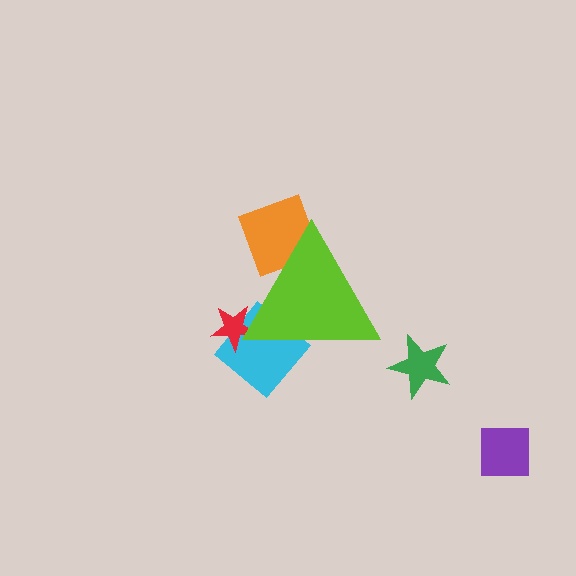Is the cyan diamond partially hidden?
Yes, the cyan diamond is partially hidden behind the lime triangle.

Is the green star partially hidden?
No, the green star is fully visible.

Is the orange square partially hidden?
Yes, the orange square is partially hidden behind the lime triangle.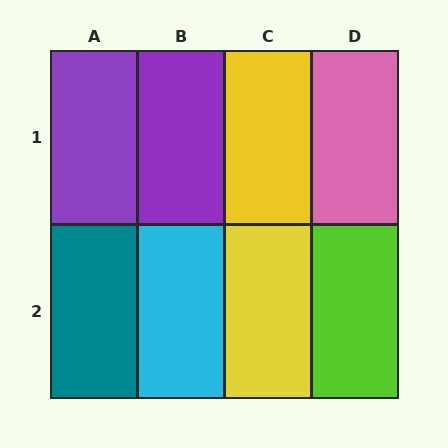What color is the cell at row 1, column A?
Purple.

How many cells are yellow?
2 cells are yellow.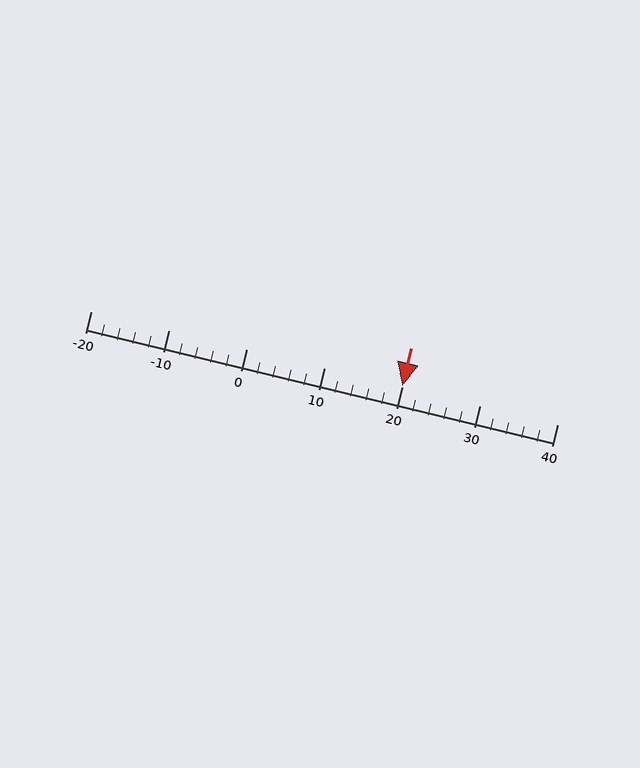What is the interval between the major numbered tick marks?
The major tick marks are spaced 10 units apart.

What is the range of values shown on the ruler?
The ruler shows values from -20 to 40.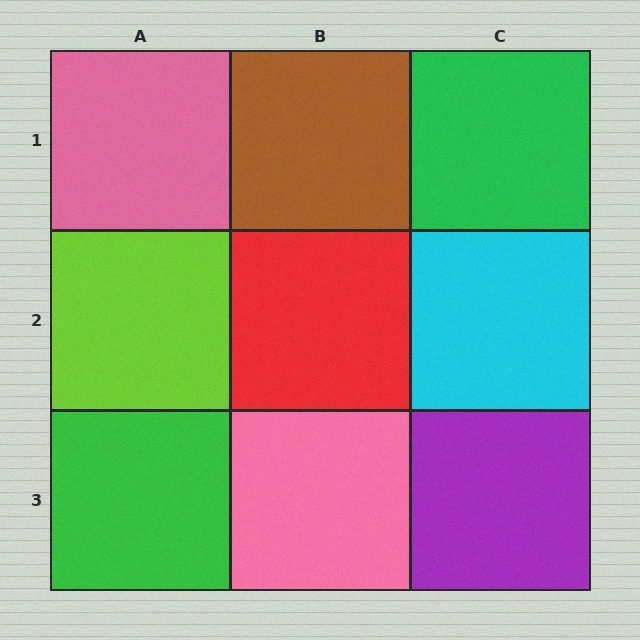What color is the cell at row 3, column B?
Pink.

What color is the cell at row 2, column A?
Lime.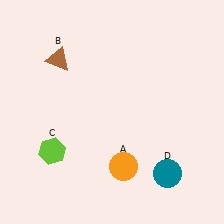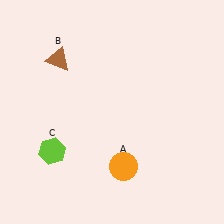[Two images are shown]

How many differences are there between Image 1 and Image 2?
There is 1 difference between the two images.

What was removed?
The teal circle (D) was removed in Image 2.